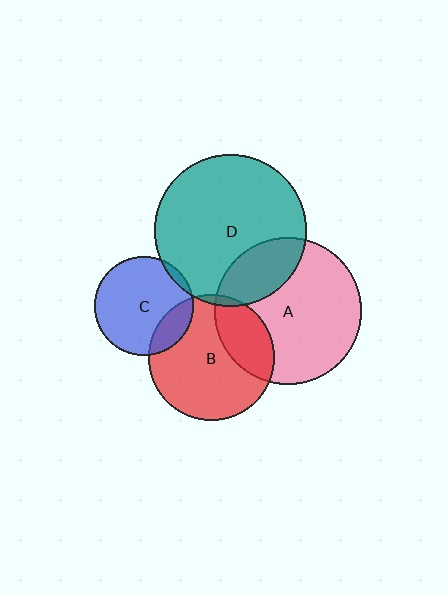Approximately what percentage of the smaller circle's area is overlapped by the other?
Approximately 25%.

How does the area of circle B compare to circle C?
Approximately 1.6 times.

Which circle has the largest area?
Circle D (teal).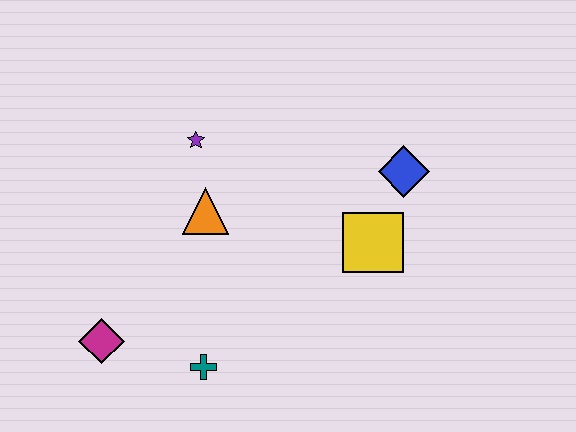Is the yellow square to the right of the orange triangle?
Yes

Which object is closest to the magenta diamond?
The teal cross is closest to the magenta diamond.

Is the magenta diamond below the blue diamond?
Yes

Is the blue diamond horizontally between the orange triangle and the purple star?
No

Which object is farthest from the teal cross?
The blue diamond is farthest from the teal cross.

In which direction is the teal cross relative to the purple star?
The teal cross is below the purple star.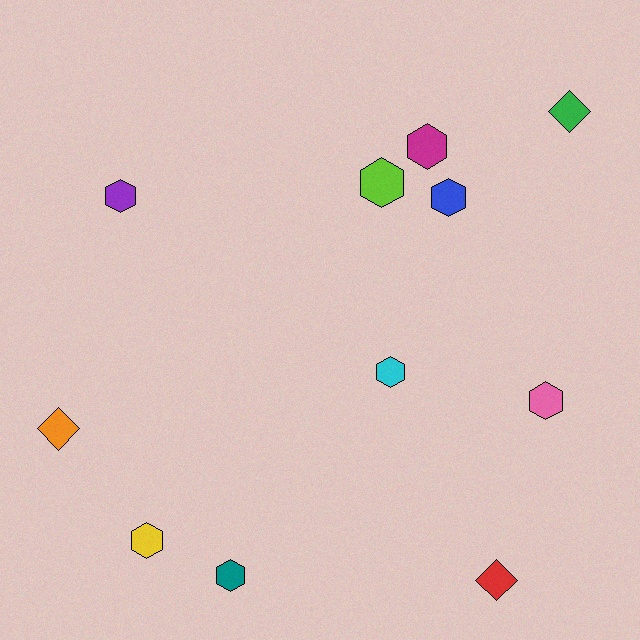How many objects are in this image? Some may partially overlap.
There are 11 objects.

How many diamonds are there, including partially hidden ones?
There are 3 diamonds.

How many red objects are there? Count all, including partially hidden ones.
There is 1 red object.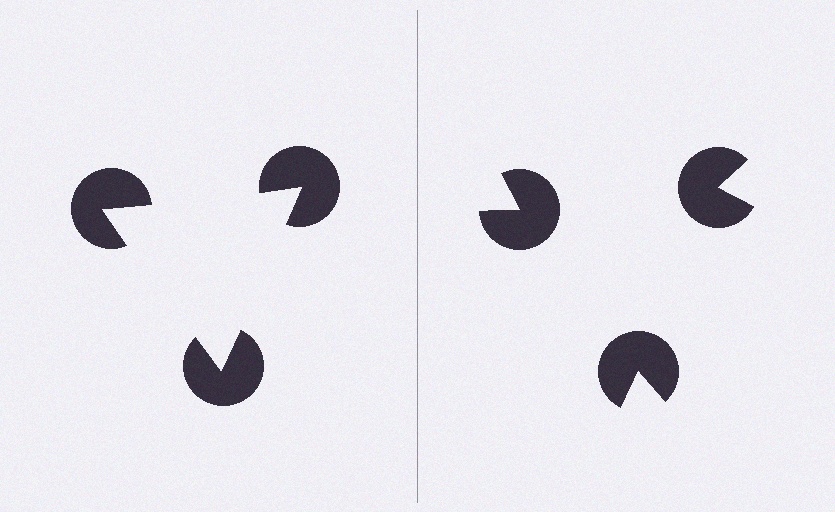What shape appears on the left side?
An illusory triangle.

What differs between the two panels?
The pac-man discs are positioned identically on both sides; only the wedge orientations differ. On the left they align to a triangle; on the right they are misaligned.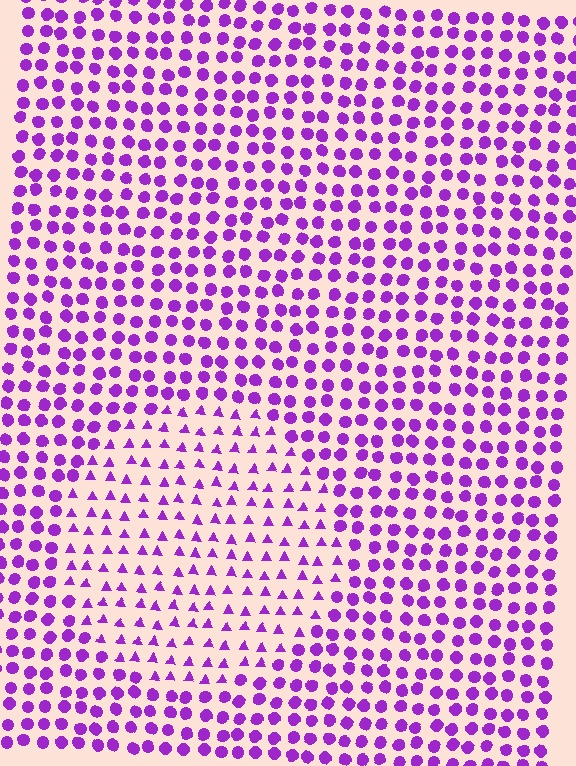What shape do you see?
I see a circle.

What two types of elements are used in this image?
The image uses triangles inside the circle region and circles outside it.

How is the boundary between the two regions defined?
The boundary is defined by a change in element shape: triangles inside vs. circles outside. All elements share the same color and spacing.